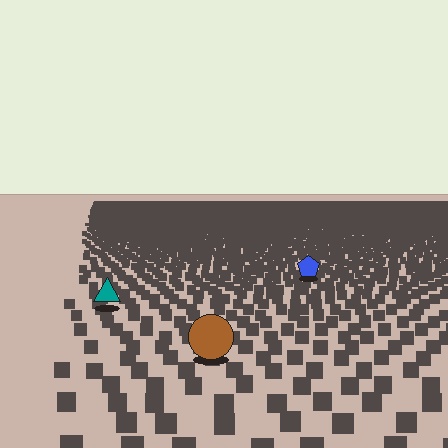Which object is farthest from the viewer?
The blue pentagon is farthest from the viewer. It appears smaller and the ground texture around it is denser.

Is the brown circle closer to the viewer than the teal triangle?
Yes. The brown circle is closer — you can tell from the texture gradient: the ground texture is coarser near it.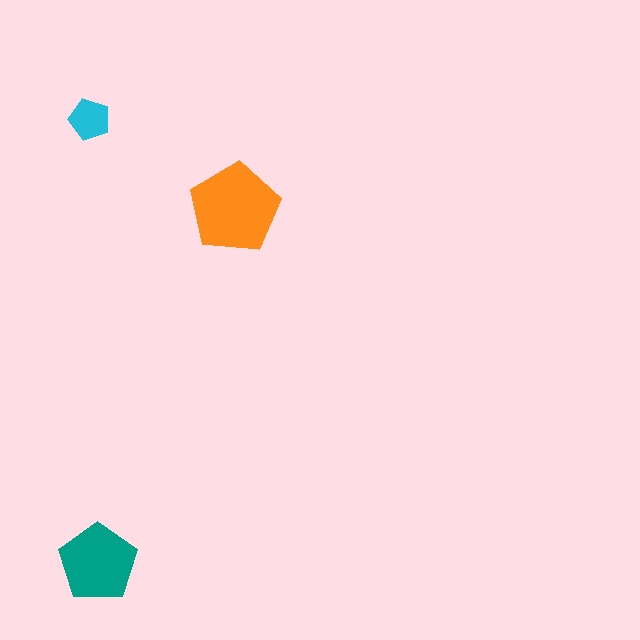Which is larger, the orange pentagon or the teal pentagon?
The orange one.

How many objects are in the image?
There are 3 objects in the image.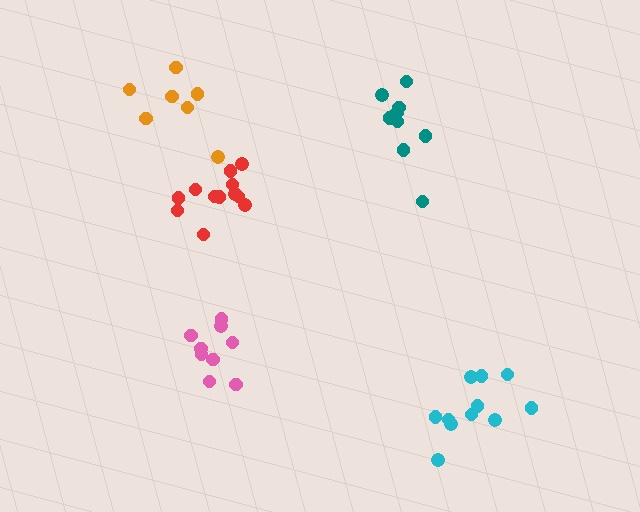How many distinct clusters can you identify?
There are 5 distinct clusters.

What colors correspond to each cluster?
The clusters are colored: pink, red, teal, orange, cyan.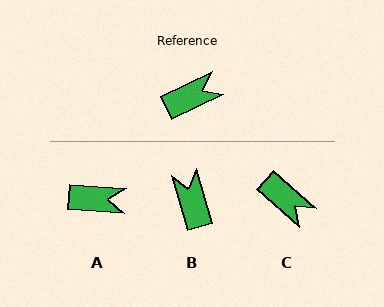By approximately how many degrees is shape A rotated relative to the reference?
Approximately 29 degrees clockwise.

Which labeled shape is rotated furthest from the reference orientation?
B, about 80 degrees away.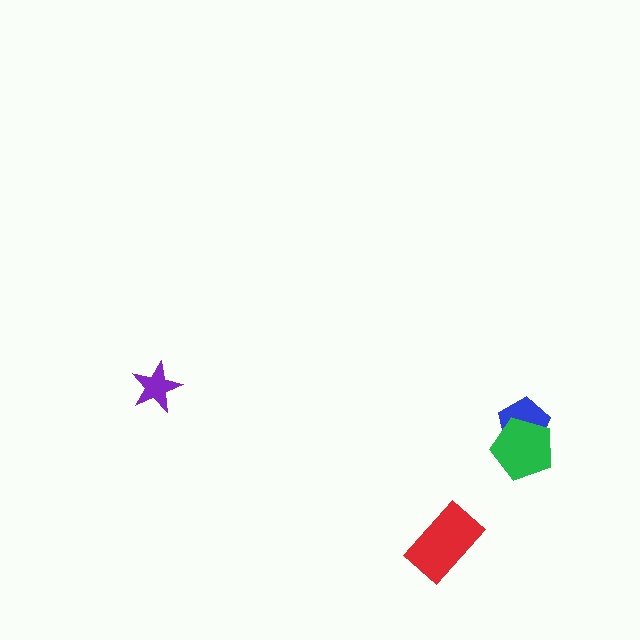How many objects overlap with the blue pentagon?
1 object overlaps with the blue pentagon.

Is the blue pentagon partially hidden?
Yes, it is partially covered by another shape.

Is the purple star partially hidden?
No, no other shape covers it.